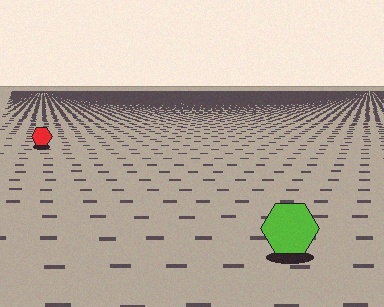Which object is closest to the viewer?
The lime hexagon is closest. The texture marks near it are larger and more spread out.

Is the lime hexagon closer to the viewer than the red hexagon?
Yes. The lime hexagon is closer — you can tell from the texture gradient: the ground texture is coarser near it.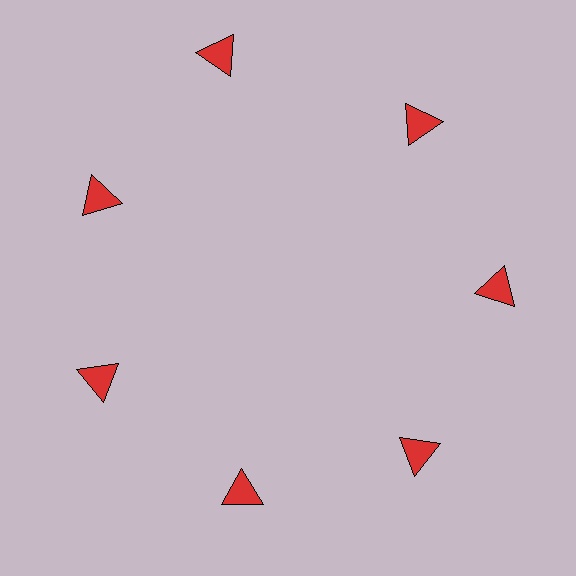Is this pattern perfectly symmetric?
No. The 7 red triangles are arranged in a ring, but one element near the 12 o'clock position is pushed outward from the center, breaking the 7-fold rotational symmetry.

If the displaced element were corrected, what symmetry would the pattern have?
It would have 7-fold rotational symmetry — the pattern would map onto itself every 51 degrees.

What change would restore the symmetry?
The symmetry would be restored by moving it inward, back onto the ring so that all 7 triangles sit at equal angles and equal distance from the center.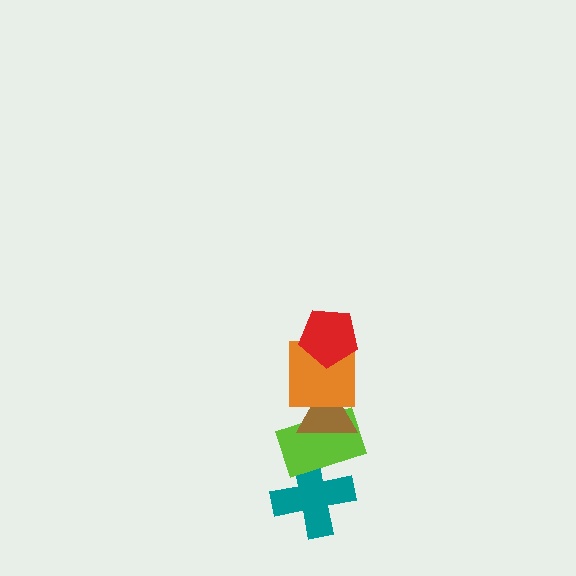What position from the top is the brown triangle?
The brown triangle is 3rd from the top.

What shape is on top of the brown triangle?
The orange square is on top of the brown triangle.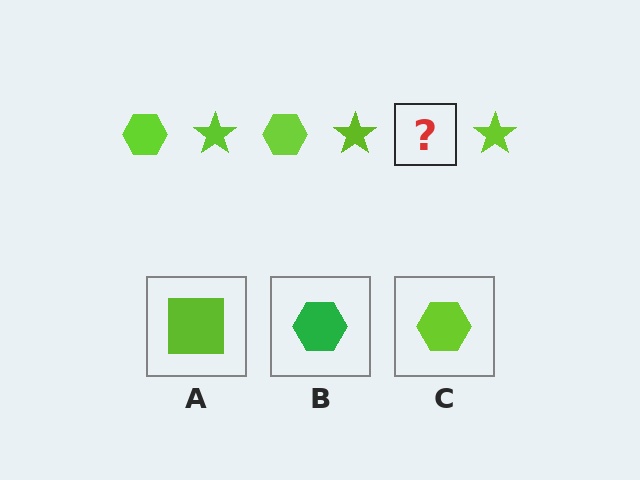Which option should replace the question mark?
Option C.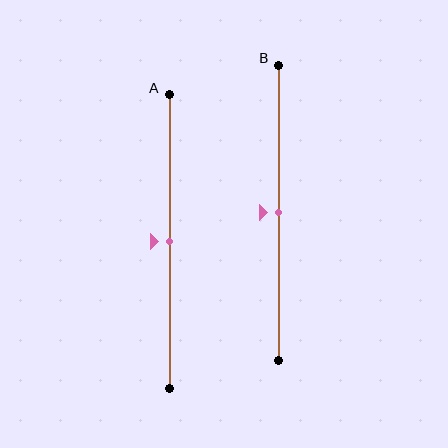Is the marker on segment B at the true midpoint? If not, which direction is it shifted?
Yes, the marker on segment B is at the true midpoint.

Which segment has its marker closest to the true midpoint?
Segment A has its marker closest to the true midpoint.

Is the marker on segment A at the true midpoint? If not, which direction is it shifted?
Yes, the marker on segment A is at the true midpoint.